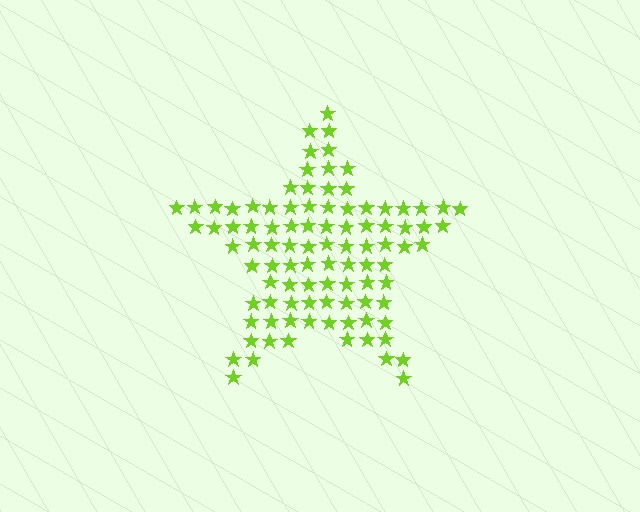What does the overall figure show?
The overall figure shows a star.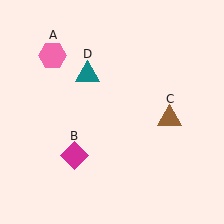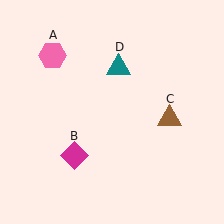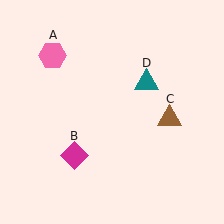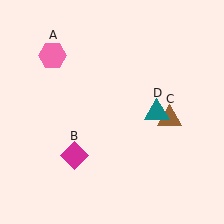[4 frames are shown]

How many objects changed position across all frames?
1 object changed position: teal triangle (object D).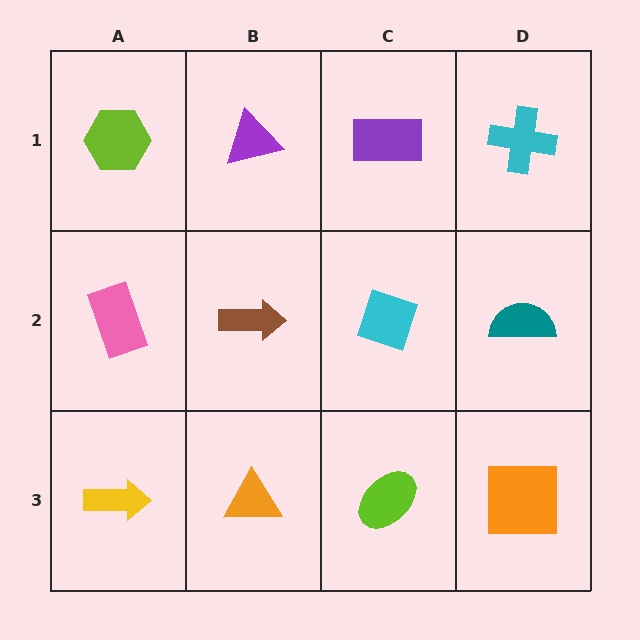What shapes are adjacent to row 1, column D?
A teal semicircle (row 2, column D), a purple rectangle (row 1, column C).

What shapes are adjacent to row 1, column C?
A cyan diamond (row 2, column C), a purple triangle (row 1, column B), a cyan cross (row 1, column D).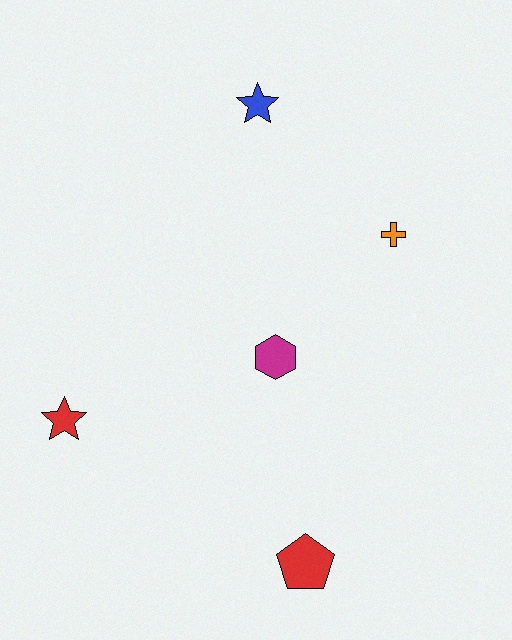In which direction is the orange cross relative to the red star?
The orange cross is to the right of the red star.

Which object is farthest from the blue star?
The red pentagon is farthest from the blue star.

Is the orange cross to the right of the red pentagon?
Yes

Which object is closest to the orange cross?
The magenta hexagon is closest to the orange cross.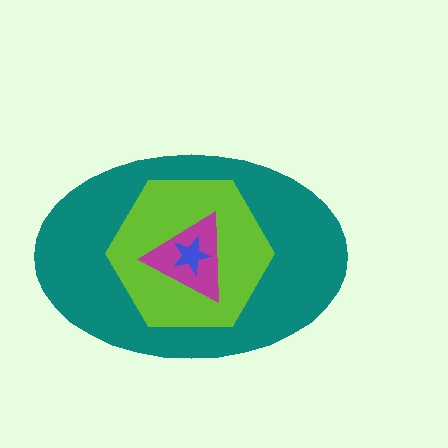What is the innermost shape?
The blue star.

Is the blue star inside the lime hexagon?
Yes.